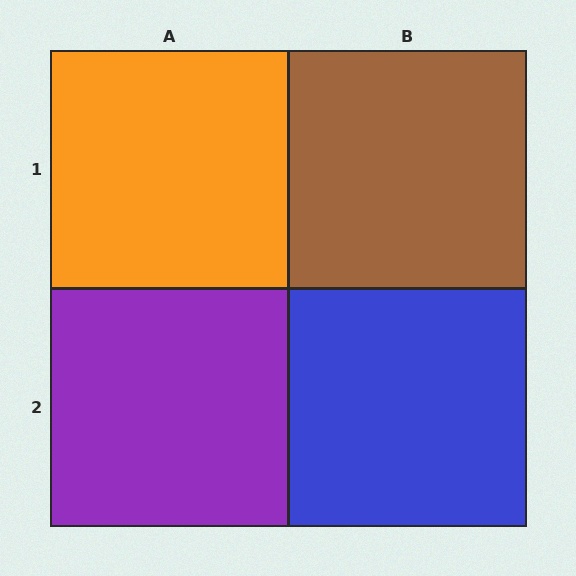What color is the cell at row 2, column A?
Purple.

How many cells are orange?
1 cell is orange.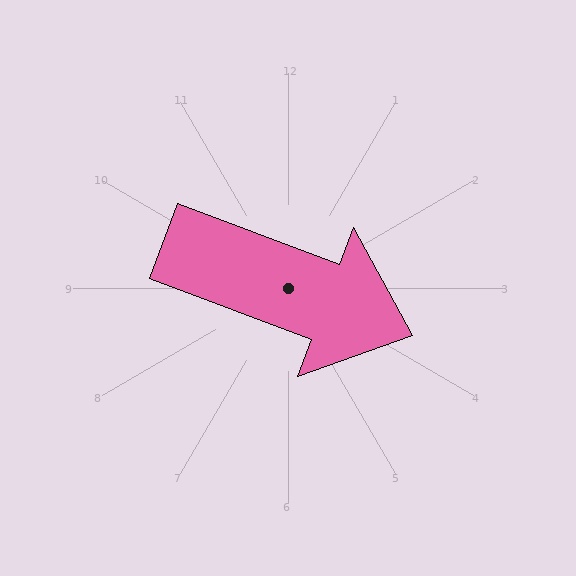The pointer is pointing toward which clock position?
Roughly 4 o'clock.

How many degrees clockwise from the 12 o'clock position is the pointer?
Approximately 111 degrees.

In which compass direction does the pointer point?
East.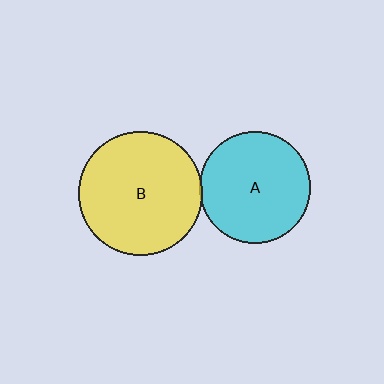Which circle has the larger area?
Circle B (yellow).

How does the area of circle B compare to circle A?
Approximately 1.2 times.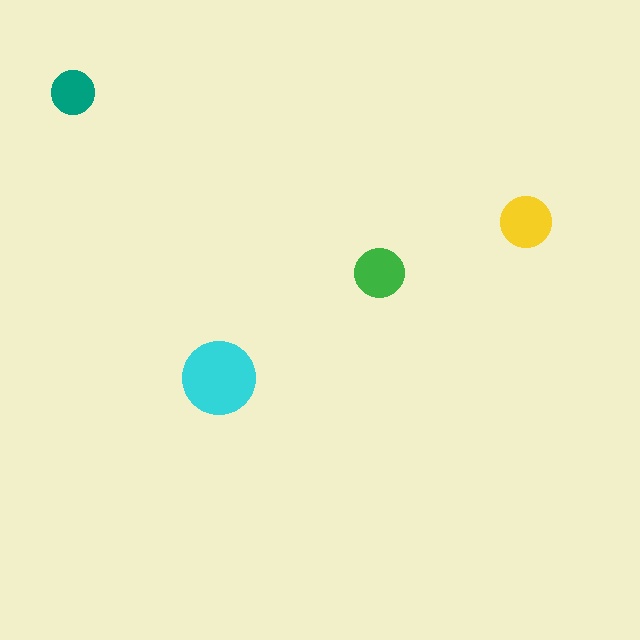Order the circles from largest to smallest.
the cyan one, the yellow one, the green one, the teal one.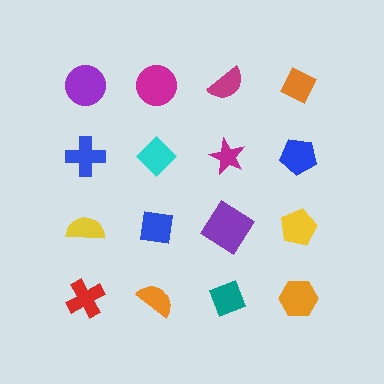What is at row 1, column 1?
A purple circle.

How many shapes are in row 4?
4 shapes.